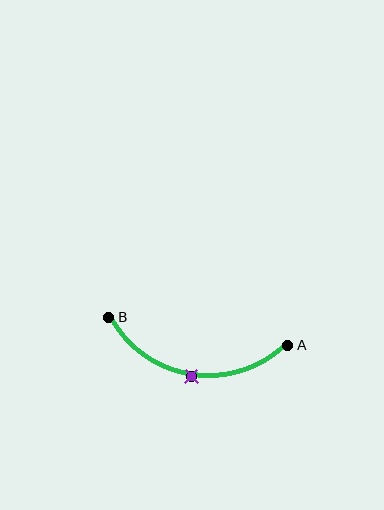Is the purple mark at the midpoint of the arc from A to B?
Yes. The purple mark lies on the arc at equal arc-length from both A and B — it is the arc midpoint.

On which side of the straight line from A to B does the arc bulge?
The arc bulges below the straight line connecting A and B.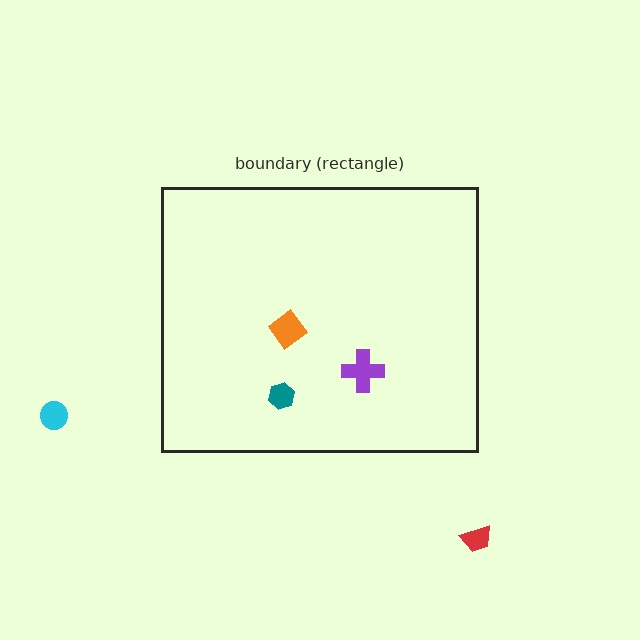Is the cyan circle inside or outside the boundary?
Outside.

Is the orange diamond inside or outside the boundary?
Inside.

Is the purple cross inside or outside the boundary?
Inside.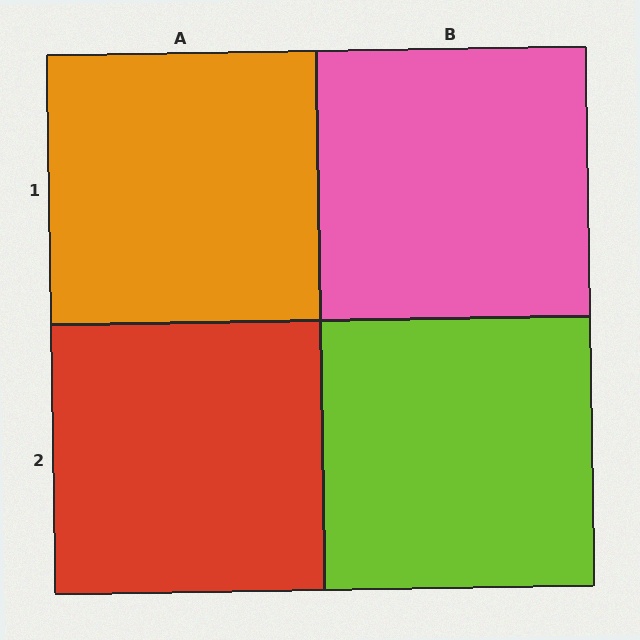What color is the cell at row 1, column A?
Orange.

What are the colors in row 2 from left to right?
Red, lime.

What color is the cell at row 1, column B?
Pink.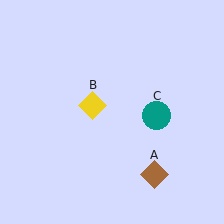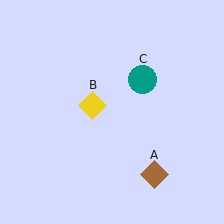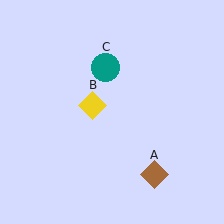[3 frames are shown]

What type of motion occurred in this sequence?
The teal circle (object C) rotated counterclockwise around the center of the scene.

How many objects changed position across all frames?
1 object changed position: teal circle (object C).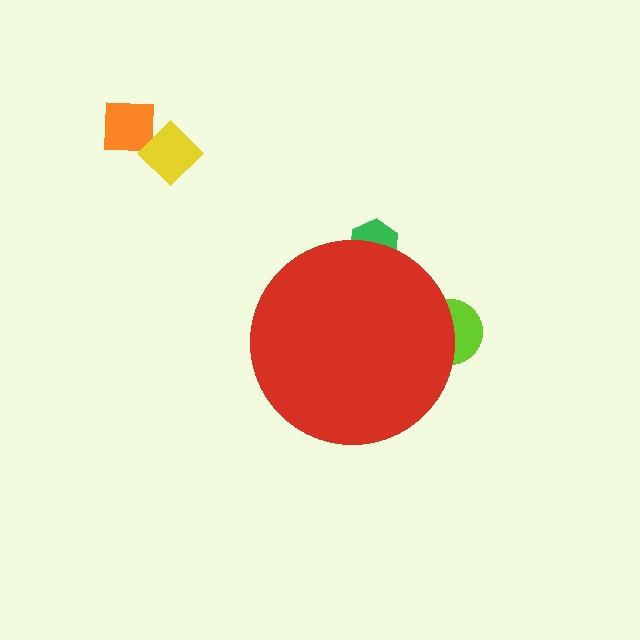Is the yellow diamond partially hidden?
No, the yellow diamond is fully visible.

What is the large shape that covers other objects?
A red circle.